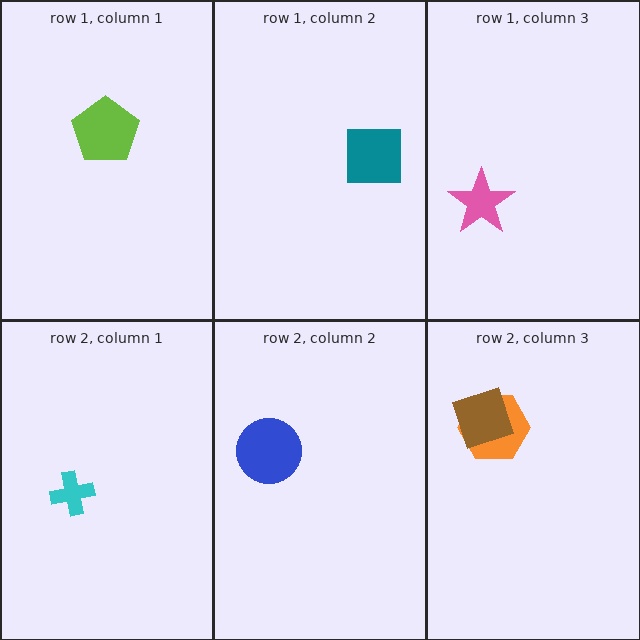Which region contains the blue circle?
The row 2, column 2 region.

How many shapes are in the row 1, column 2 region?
1.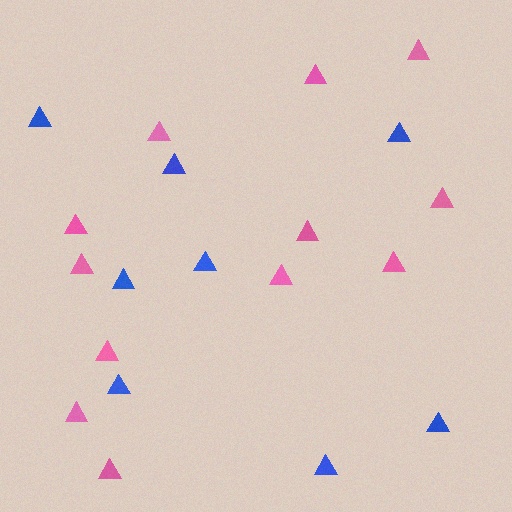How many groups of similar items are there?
There are 2 groups: one group of blue triangles (8) and one group of pink triangles (12).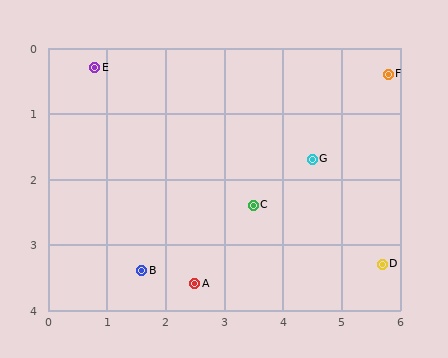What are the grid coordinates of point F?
Point F is at approximately (5.8, 0.4).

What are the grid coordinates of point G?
Point G is at approximately (4.5, 1.7).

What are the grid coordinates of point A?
Point A is at approximately (2.5, 3.6).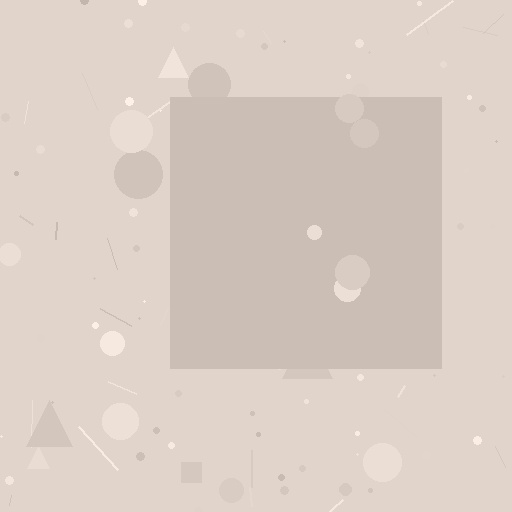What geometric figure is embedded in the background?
A square is embedded in the background.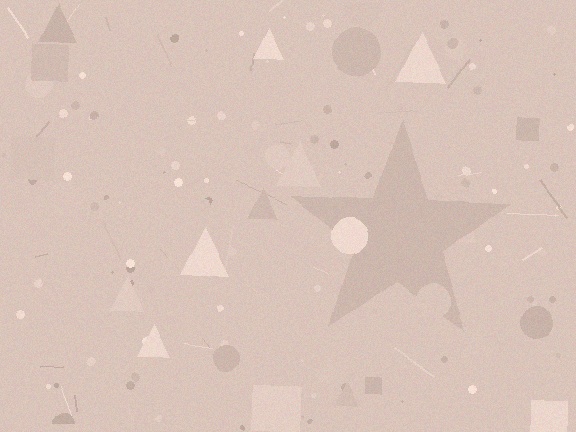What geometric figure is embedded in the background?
A star is embedded in the background.